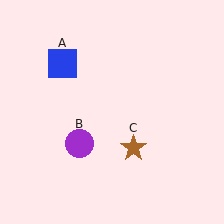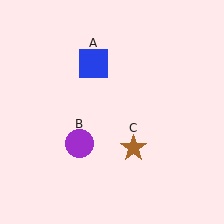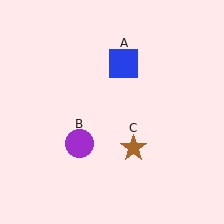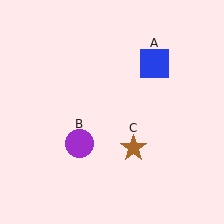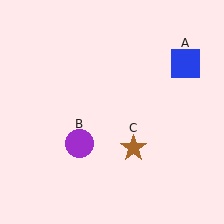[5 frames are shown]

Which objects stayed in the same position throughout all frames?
Purple circle (object B) and brown star (object C) remained stationary.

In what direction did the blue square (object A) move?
The blue square (object A) moved right.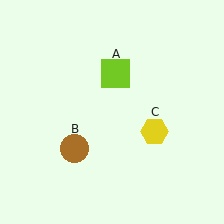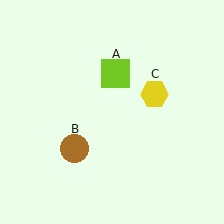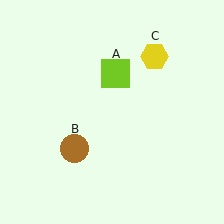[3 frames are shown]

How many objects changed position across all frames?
1 object changed position: yellow hexagon (object C).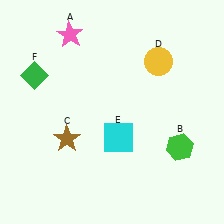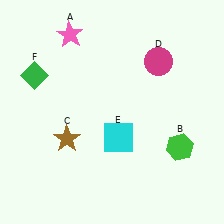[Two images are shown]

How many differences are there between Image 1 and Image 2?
There is 1 difference between the two images.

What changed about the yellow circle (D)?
In Image 1, D is yellow. In Image 2, it changed to magenta.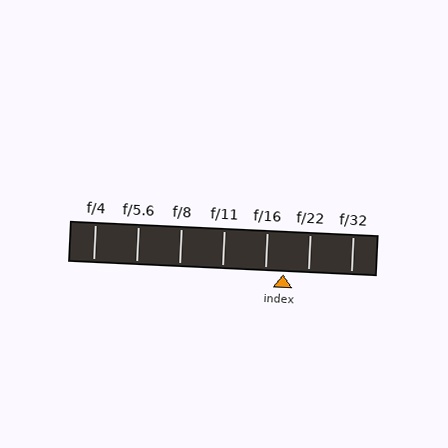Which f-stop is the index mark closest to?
The index mark is closest to f/16.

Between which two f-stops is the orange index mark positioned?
The index mark is between f/16 and f/22.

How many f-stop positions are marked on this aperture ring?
There are 7 f-stop positions marked.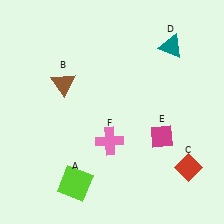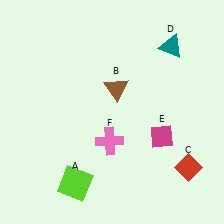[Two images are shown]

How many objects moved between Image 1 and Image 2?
1 object moved between the two images.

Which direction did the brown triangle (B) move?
The brown triangle (B) moved right.